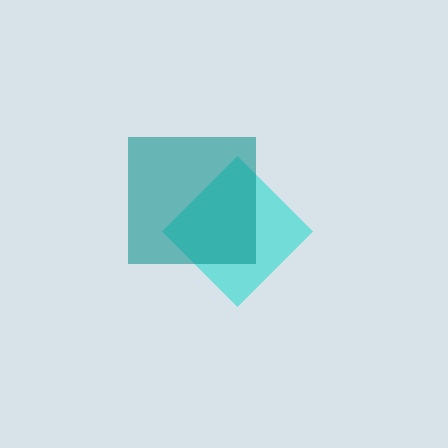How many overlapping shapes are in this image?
There are 2 overlapping shapes in the image.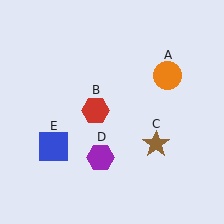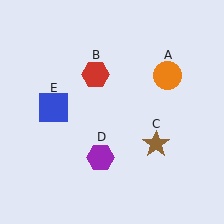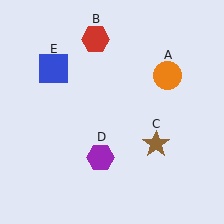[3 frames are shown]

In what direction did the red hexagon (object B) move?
The red hexagon (object B) moved up.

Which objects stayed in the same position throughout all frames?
Orange circle (object A) and brown star (object C) and purple hexagon (object D) remained stationary.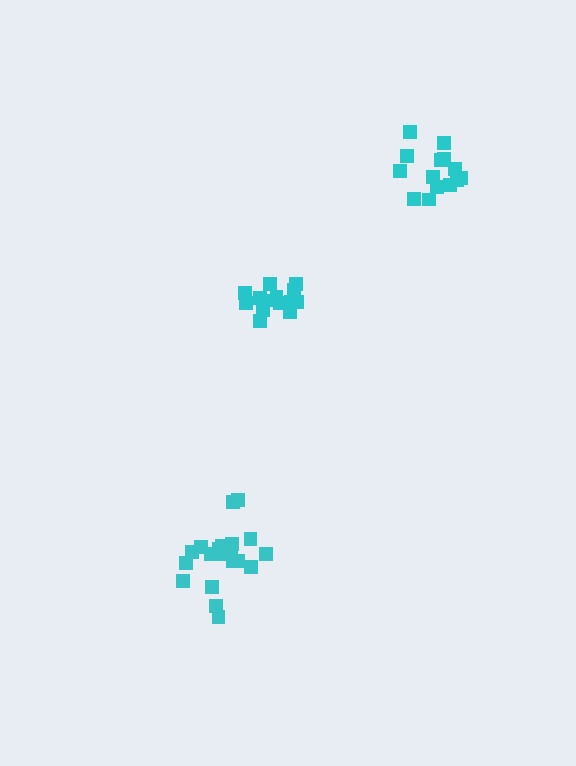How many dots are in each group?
Group 1: 14 dots, Group 2: 14 dots, Group 3: 20 dots (48 total).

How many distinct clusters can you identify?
There are 3 distinct clusters.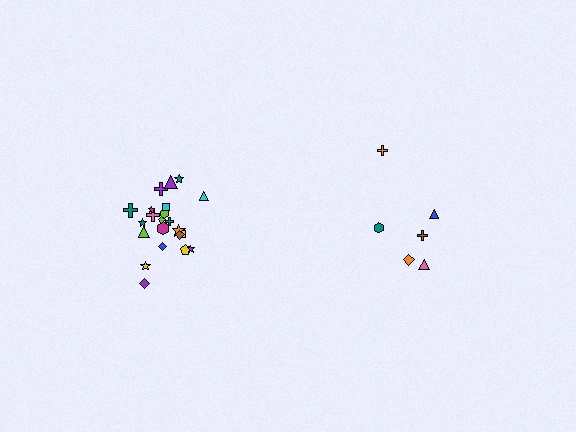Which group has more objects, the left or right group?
The left group.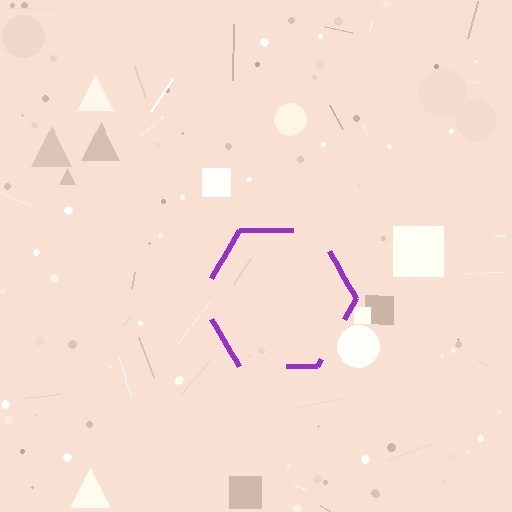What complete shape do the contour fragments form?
The contour fragments form a hexagon.